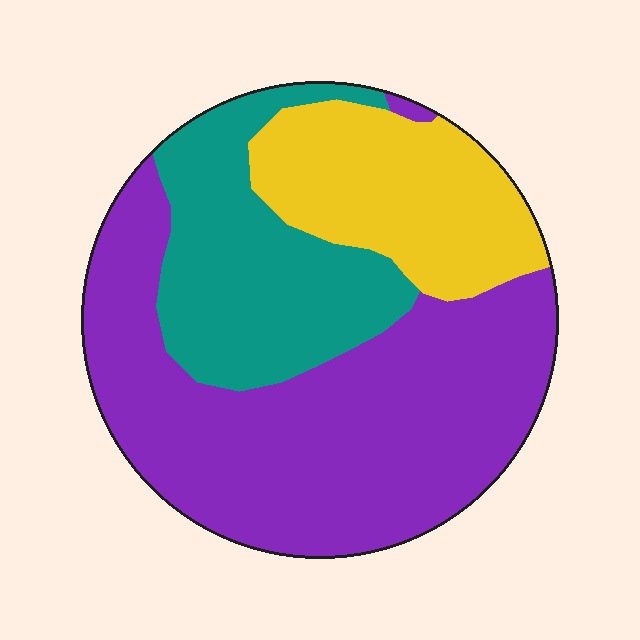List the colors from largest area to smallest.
From largest to smallest: purple, teal, yellow.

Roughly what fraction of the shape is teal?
Teal covers 26% of the shape.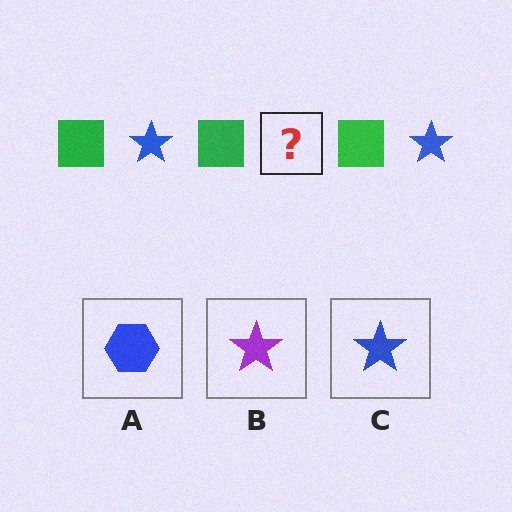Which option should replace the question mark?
Option C.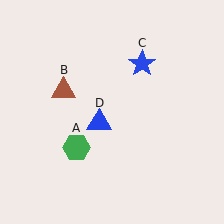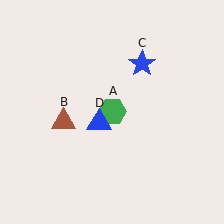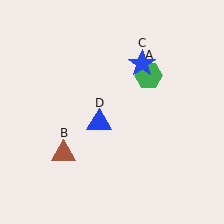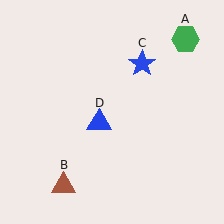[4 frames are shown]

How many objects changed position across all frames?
2 objects changed position: green hexagon (object A), brown triangle (object B).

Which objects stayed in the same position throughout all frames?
Blue star (object C) and blue triangle (object D) remained stationary.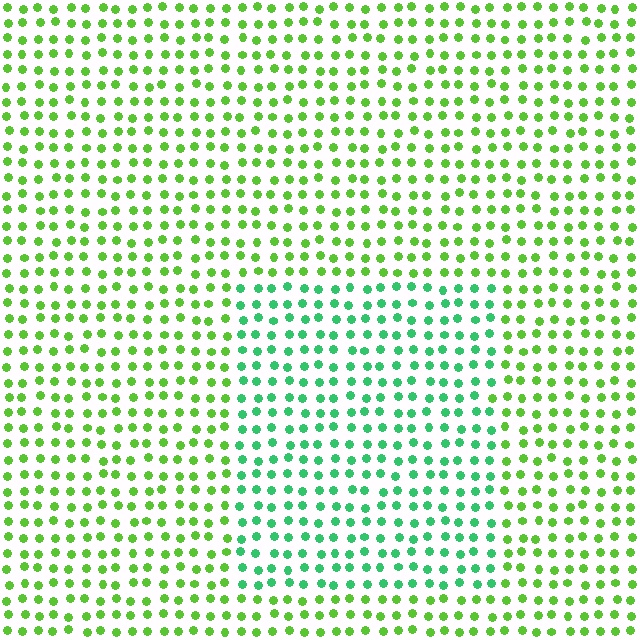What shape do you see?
I see a rectangle.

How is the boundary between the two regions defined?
The boundary is defined purely by a slight shift in hue (about 39 degrees). Spacing, size, and orientation are identical on both sides.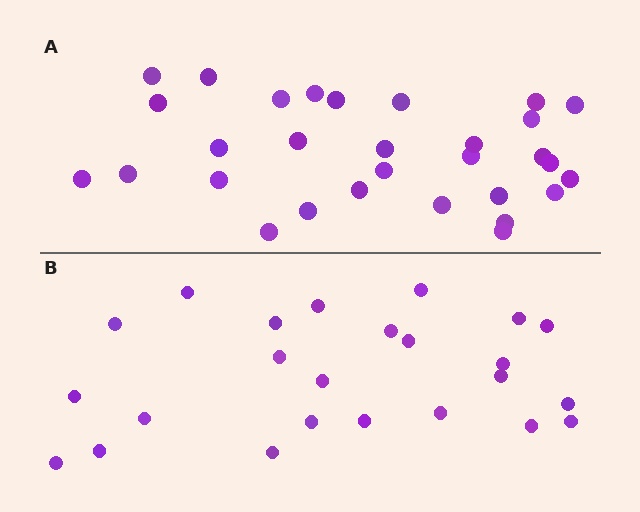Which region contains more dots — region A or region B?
Region A (the top region) has more dots.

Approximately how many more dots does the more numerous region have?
Region A has about 6 more dots than region B.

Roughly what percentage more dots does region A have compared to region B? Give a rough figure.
About 25% more.